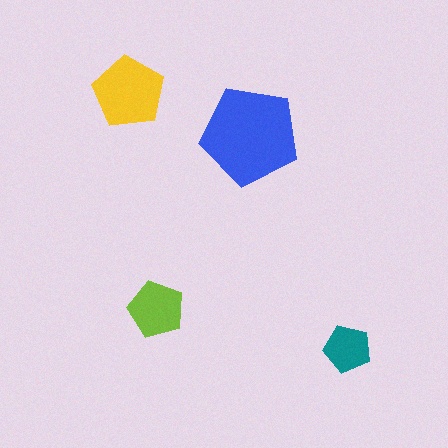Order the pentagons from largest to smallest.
the blue one, the yellow one, the lime one, the teal one.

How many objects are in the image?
There are 4 objects in the image.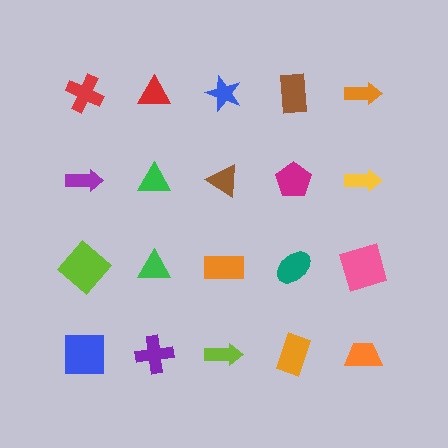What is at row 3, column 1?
A lime diamond.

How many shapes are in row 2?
5 shapes.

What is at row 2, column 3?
A brown triangle.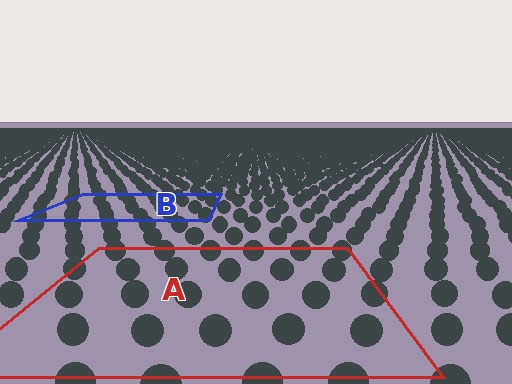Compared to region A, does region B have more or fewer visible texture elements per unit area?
Region B has more texture elements per unit area — they are packed more densely because it is farther away.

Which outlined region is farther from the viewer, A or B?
Region B is farther from the viewer — the texture elements inside it appear smaller and more densely packed.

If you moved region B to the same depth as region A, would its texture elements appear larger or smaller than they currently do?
They would appear larger. At a closer depth, the same texture elements are projected at a bigger on-screen size.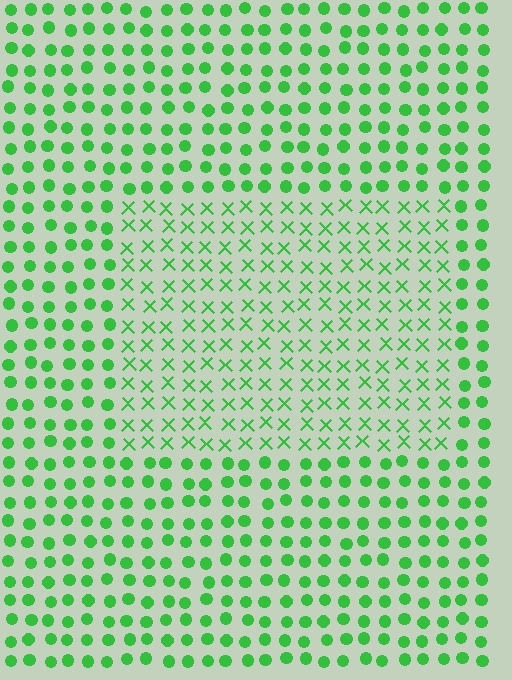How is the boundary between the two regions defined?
The boundary is defined by a change in element shape: X marks inside vs. circles outside. All elements share the same color and spacing.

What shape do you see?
I see a rectangle.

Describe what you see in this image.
The image is filled with small green elements arranged in a uniform grid. A rectangle-shaped region contains X marks, while the surrounding area contains circles. The boundary is defined purely by the change in element shape.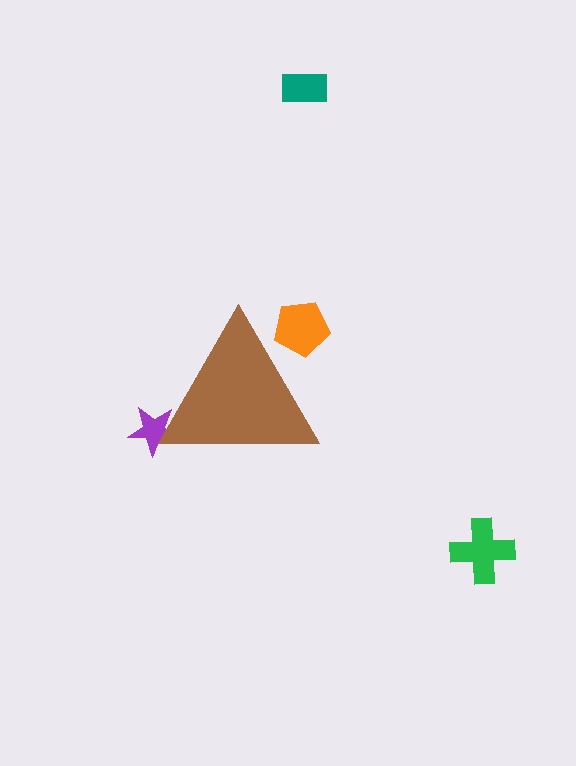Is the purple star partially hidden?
Yes, the purple star is partially hidden behind the brown triangle.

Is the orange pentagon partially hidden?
Yes, the orange pentagon is partially hidden behind the brown triangle.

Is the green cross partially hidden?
No, the green cross is fully visible.